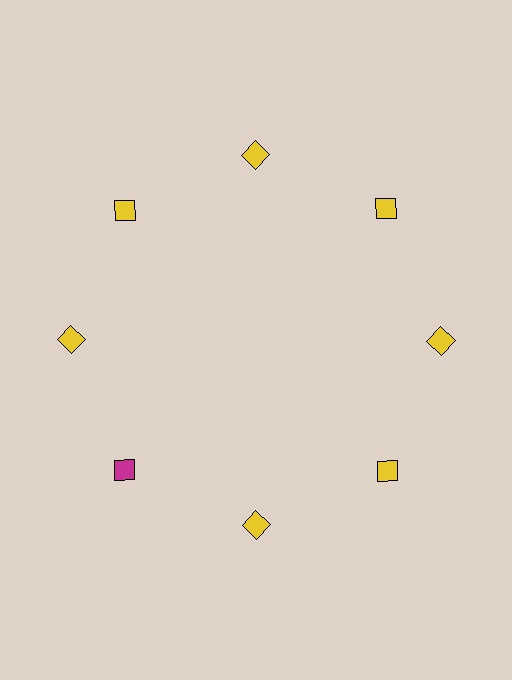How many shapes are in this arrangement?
There are 8 shapes arranged in a ring pattern.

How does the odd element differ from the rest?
It has a different color: magenta instead of yellow.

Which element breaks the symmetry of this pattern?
The magenta diamond at roughly the 8 o'clock position breaks the symmetry. All other shapes are yellow diamonds.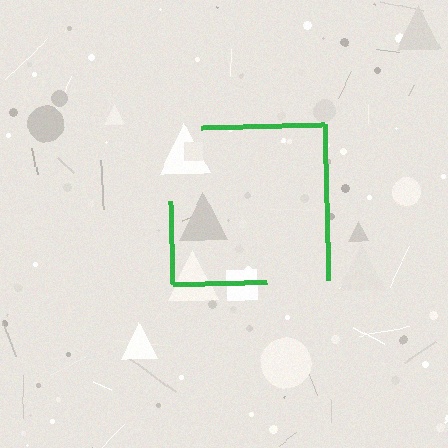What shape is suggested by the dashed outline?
The dashed outline suggests a square.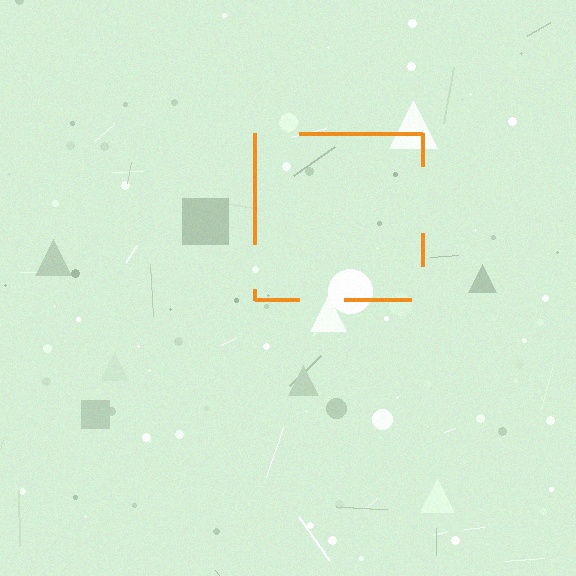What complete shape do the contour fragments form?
The contour fragments form a square.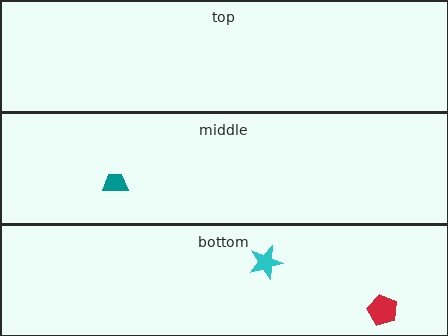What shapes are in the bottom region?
The cyan star, the red pentagon.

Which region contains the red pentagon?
The bottom region.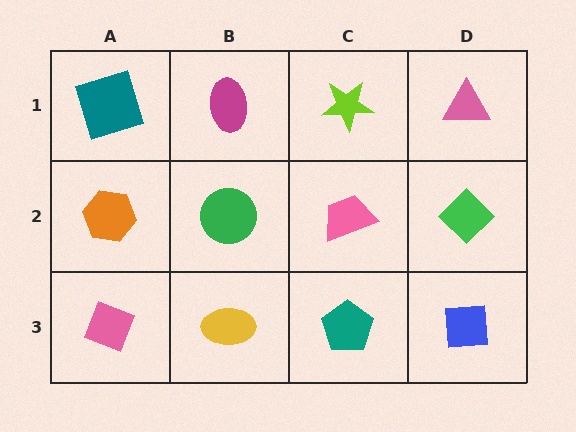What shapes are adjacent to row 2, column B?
A magenta ellipse (row 1, column B), a yellow ellipse (row 3, column B), an orange hexagon (row 2, column A), a pink trapezoid (row 2, column C).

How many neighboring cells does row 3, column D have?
2.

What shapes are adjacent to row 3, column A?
An orange hexagon (row 2, column A), a yellow ellipse (row 3, column B).